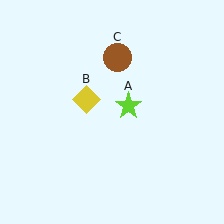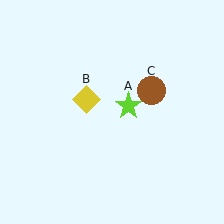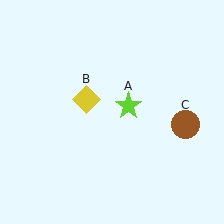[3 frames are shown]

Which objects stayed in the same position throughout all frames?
Lime star (object A) and yellow diamond (object B) remained stationary.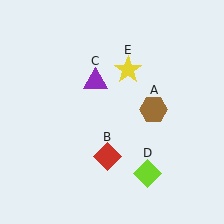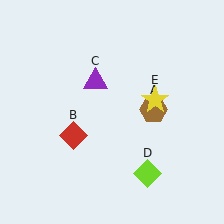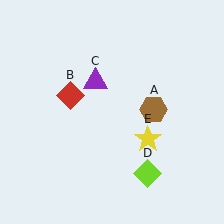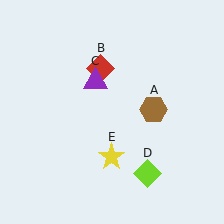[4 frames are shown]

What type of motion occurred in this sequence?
The red diamond (object B), yellow star (object E) rotated clockwise around the center of the scene.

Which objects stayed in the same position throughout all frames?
Brown hexagon (object A) and purple triangle (object C) and lime diamond (object D) remained stationary.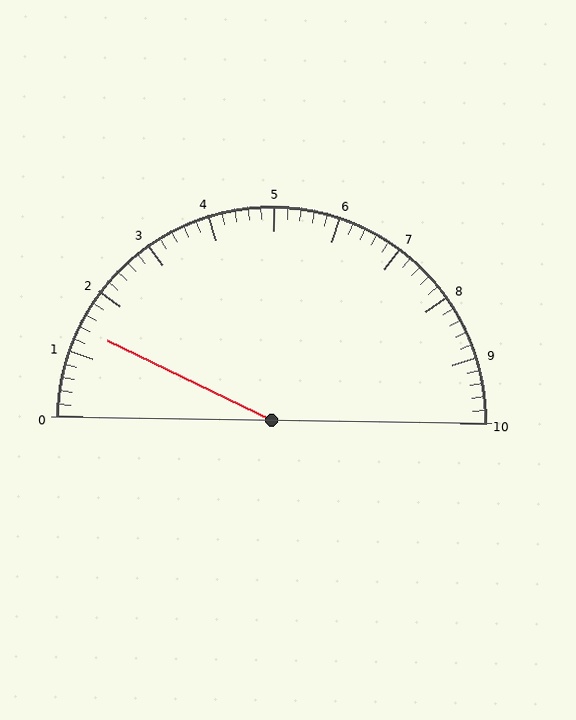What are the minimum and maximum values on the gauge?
The gauge ranges from 0 to 10.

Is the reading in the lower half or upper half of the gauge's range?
The reading is in the lower half of the range (0 to 10).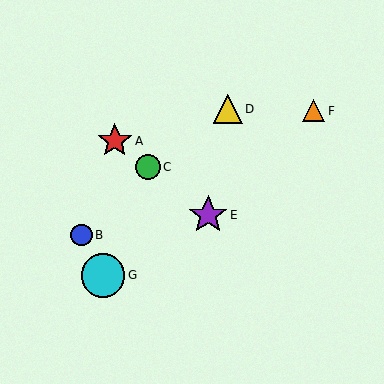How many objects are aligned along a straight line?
3 objects (A, C, E) are aligned along a straight line.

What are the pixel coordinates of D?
Object D is at (228, 109).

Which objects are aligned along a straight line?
Objects A, C, E are aligned along a straight line.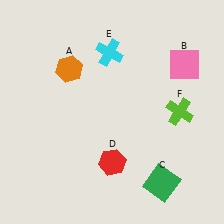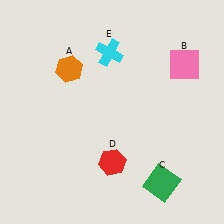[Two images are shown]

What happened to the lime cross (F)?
The lime cross (F) was removed in Image 2. It was in the top-right area of Image 1.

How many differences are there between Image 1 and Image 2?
There is 1 difference between the two images.